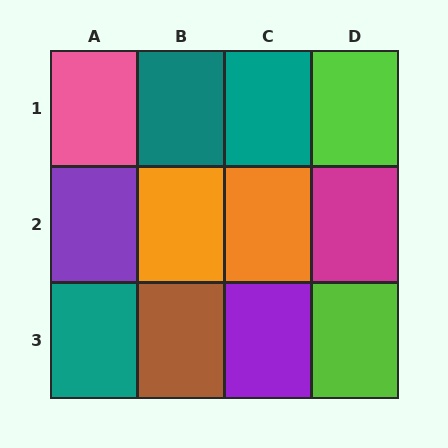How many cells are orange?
2 cells are orange.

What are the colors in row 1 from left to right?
Pink, teal, teal, lime.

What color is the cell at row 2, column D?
Magenta.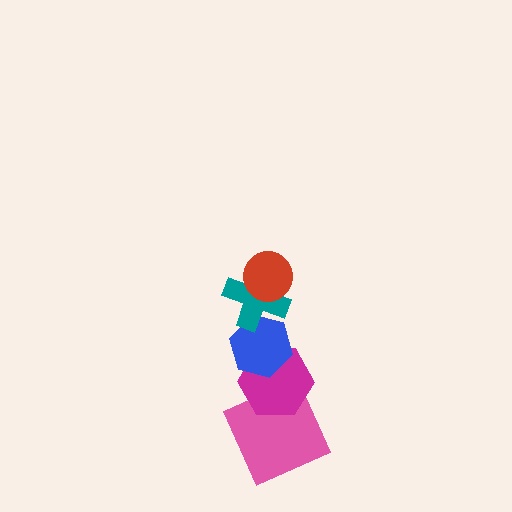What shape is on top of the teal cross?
The red circle is on top of the teal cross.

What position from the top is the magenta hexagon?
The magenta hexagon is 4th from the top.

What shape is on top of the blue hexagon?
The teal cross is on top of the blue hexagon.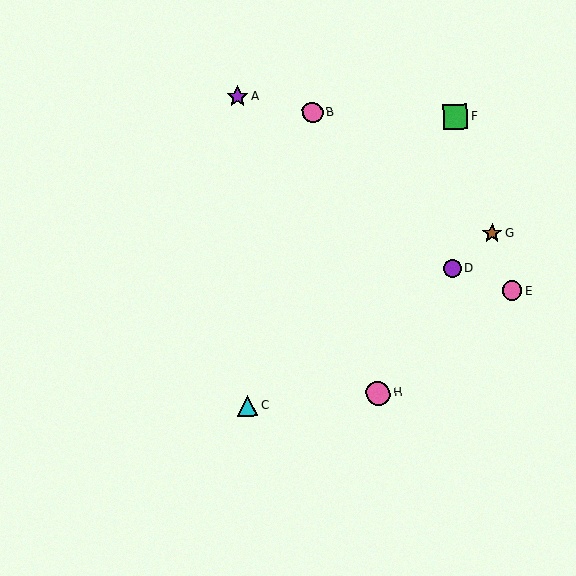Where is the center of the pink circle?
The center of the pink circle is at (512, 290).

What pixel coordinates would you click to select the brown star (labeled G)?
Click at (492, 233) to select the brown star G.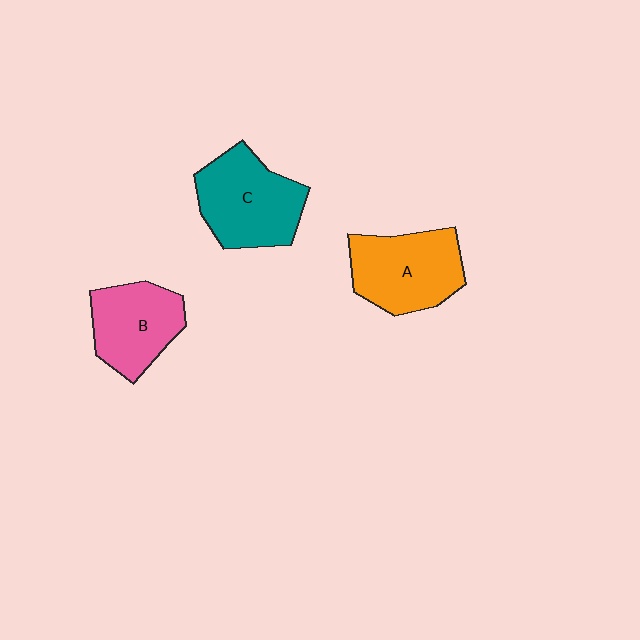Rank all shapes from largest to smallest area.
From largest to smallest: C (teal), A (orange), B (pink).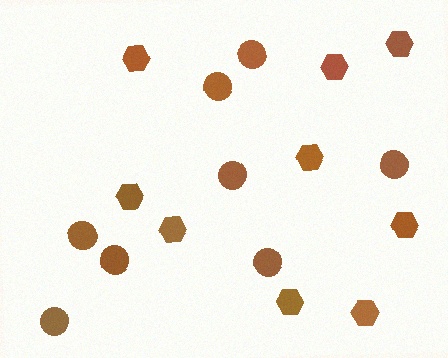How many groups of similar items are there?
There are 2 groups: one group of hexagons (9) and one group of circles (8).